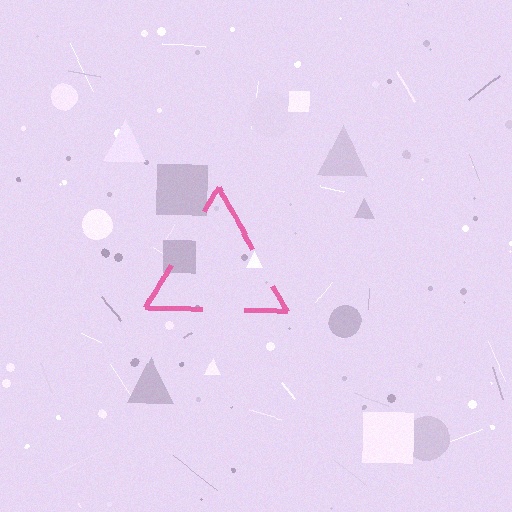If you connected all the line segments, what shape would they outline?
They would outline a triangle.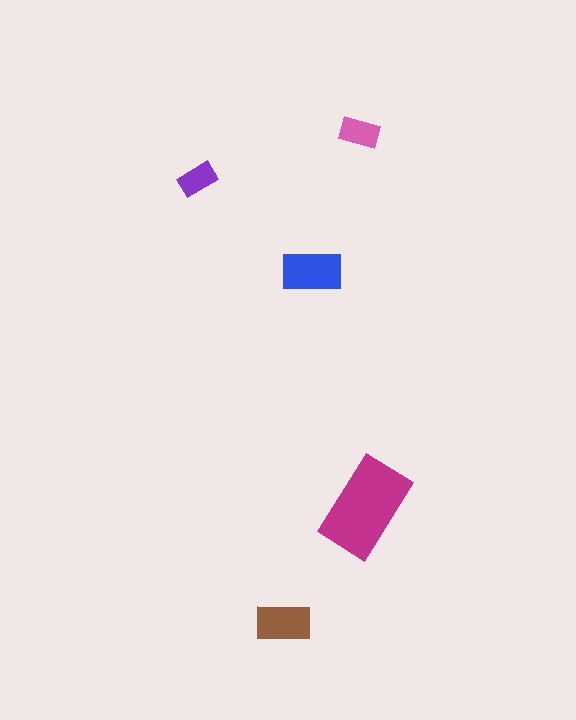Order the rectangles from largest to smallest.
the magenta one, the blue one, the brown one, the pink one, the purple one.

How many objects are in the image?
There are 5 objects in the image.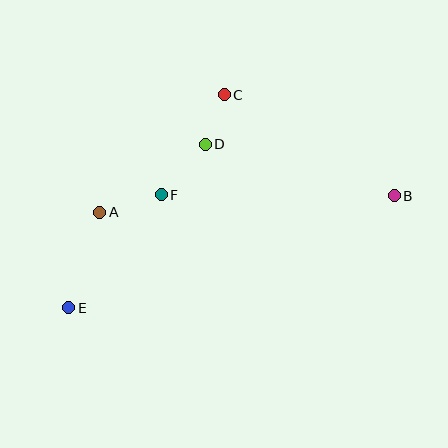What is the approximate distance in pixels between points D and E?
The distance between D and E is approximately 213 pixels.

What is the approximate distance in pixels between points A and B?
The distance between A and B is approximately 295 pixels.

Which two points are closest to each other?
Points C and D are closest to each other.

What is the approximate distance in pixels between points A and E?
The distance between A and E is approximately 101 pixels.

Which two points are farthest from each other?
Points B and E are farthest from each other.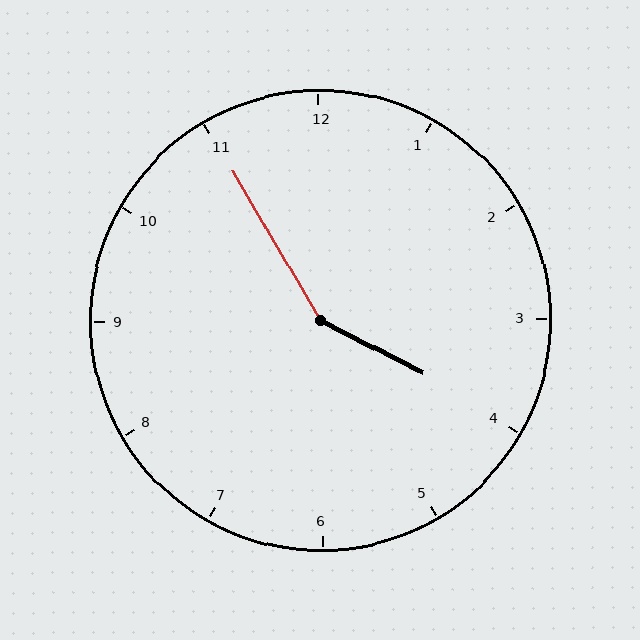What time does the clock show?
3:55.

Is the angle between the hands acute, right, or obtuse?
It is obtuse.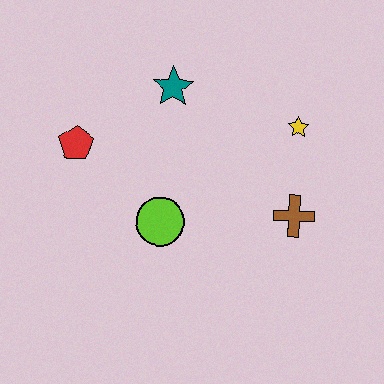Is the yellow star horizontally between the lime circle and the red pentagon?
No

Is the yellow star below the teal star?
Yes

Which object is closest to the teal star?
The red pentagon is closest to the teal star.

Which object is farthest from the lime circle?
The yellow star is farthest from the lime circle.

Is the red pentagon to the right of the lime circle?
No